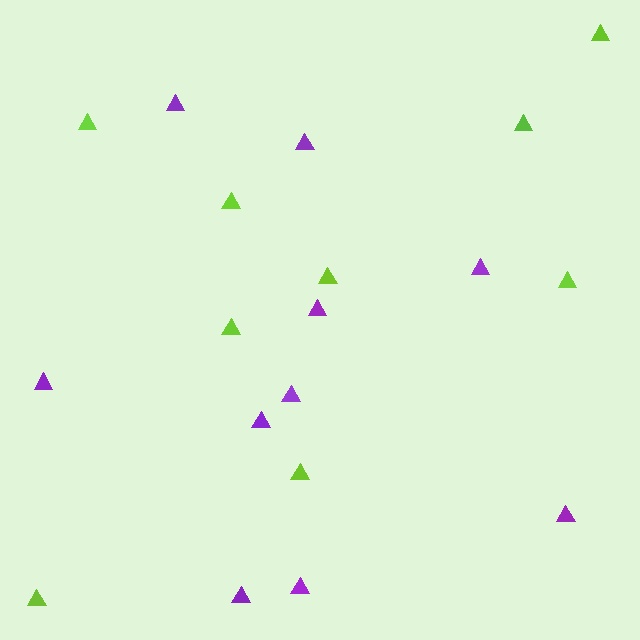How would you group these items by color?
There are 2 groups: one group of purple triangles (10) and one group of lime triangles (9).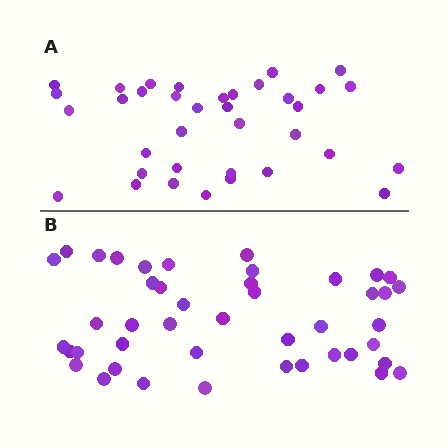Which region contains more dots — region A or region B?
Region B (the bottom region) has more dots.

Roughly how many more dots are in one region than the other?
Region B has roughly 8 or so more dots than region A.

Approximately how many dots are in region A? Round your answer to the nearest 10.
About 40 dots. (The exact count is 36, which rounds to 40.)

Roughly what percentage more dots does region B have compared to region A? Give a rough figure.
About 20% more.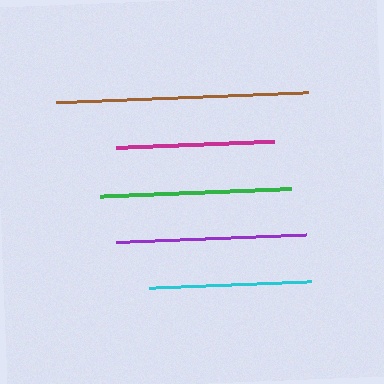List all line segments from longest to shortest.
From longest to shortest: brown, green, purple, cyan, magenta.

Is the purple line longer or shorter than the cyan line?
The purple line is longer than the cyan line.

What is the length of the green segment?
The green segment is approximately 191 pixels long.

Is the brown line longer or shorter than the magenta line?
The brown line is longer than the magenta line.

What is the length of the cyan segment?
The cyan segment is approximately 162 pixels long.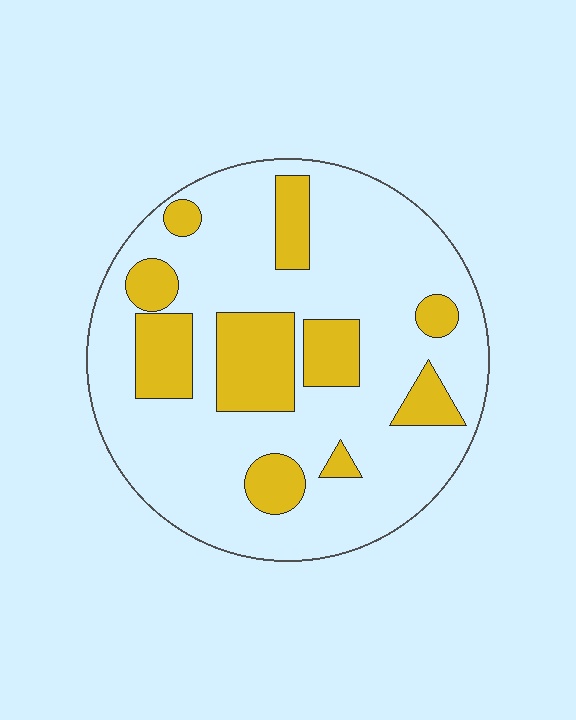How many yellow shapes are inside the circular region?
10.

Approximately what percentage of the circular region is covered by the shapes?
Approximately 25%.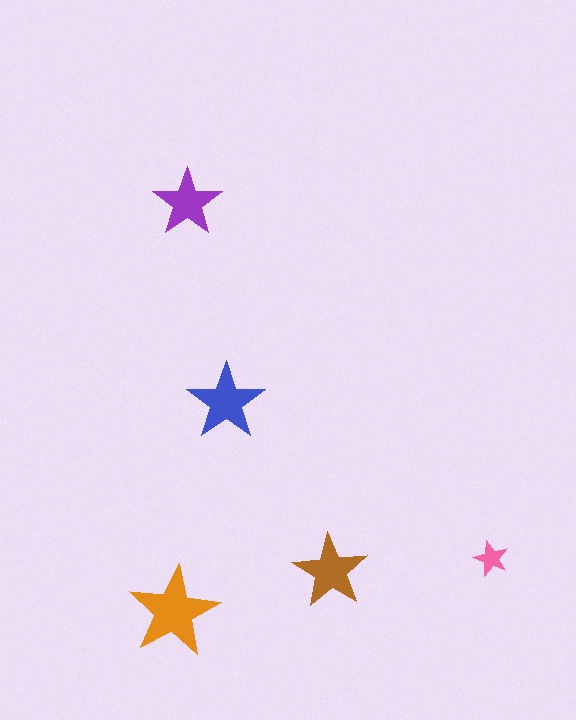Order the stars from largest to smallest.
the orange one, the blue one, the brown one, the purple one, the pink one.